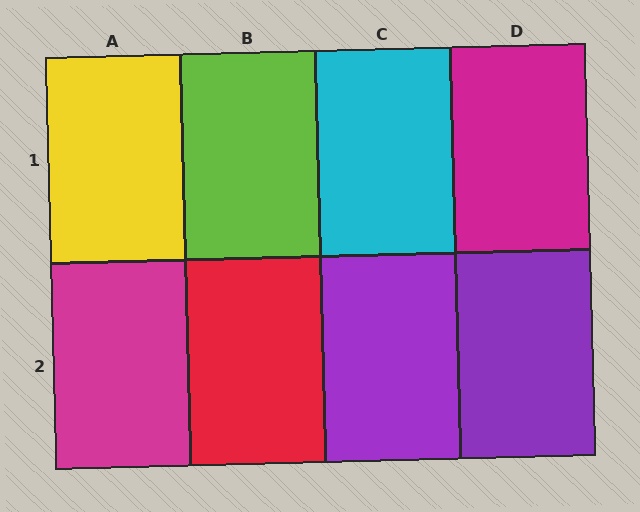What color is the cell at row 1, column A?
Yellow.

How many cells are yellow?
1 cell is yellow.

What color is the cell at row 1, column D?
Magenta.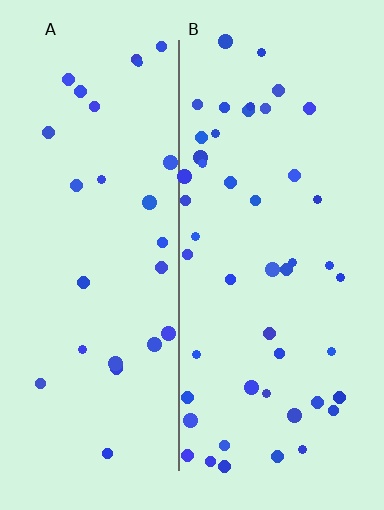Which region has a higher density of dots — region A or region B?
B (the right).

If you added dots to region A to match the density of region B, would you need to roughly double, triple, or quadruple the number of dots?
Approximately double.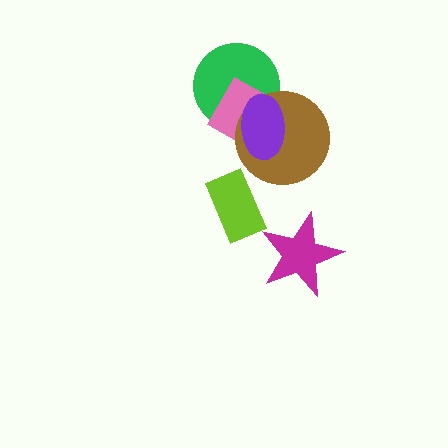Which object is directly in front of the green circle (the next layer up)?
The pink rectangle is directly in front of the green circle.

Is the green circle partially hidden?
Yes, it is partially covered by another shape.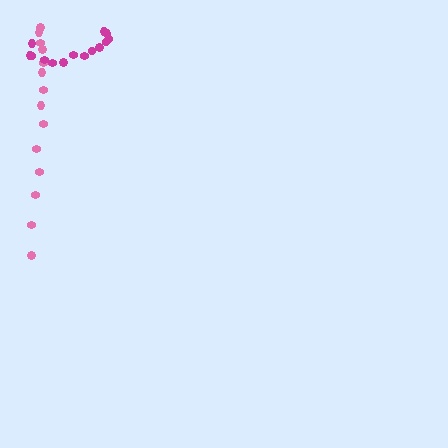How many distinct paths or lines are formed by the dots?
There are 2 distinct paths.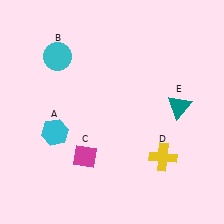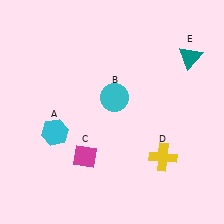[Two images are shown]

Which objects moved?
The objects that moved are: the cyan circle (B), the teal triangle (E).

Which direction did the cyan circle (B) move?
The cyan circle (B) moved right.